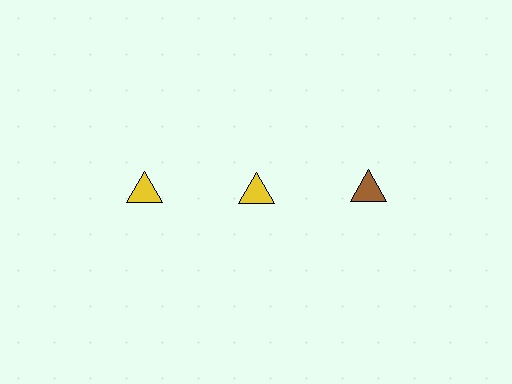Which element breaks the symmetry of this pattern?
The brown triangle in the top row, center column breaks the symmetry. All other shapes are yellow triangles.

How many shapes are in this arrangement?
There are 3 shapes arranged in a grid pattern.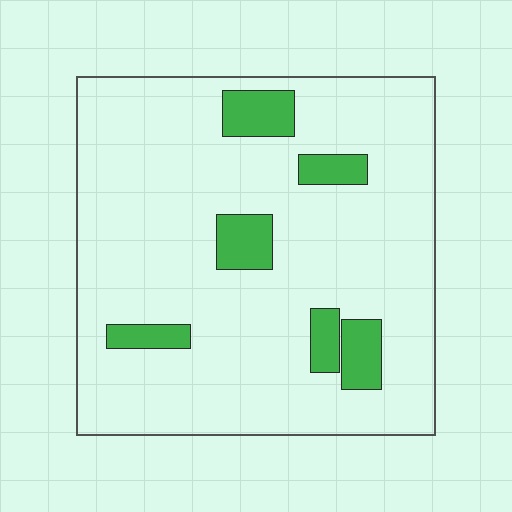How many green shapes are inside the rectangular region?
6.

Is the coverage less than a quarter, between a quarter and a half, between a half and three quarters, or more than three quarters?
Less than a quarter.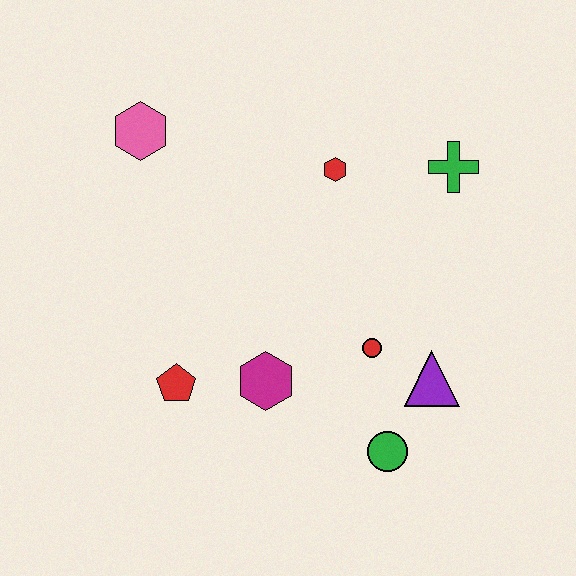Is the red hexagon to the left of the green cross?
Yes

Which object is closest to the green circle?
The purple triangle is closest to the green circle.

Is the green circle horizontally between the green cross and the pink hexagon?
Yes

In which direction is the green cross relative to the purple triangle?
The green cross is above the purple triangle.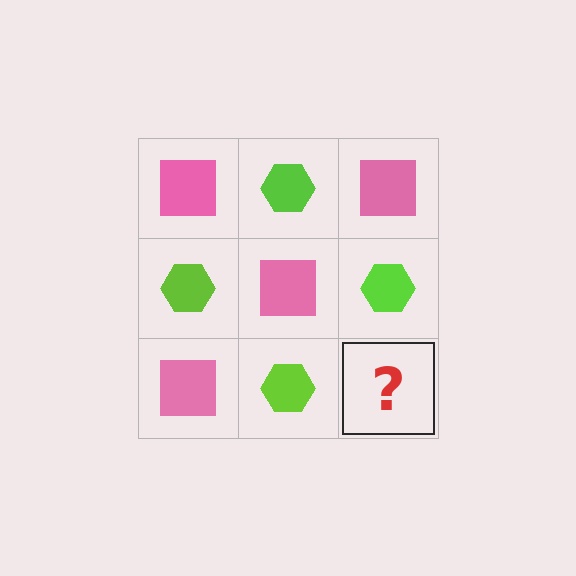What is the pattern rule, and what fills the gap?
The rule is that it alternates pink square and lime hexagon in a checkerboard pattern. The gap should be filled with a pink square.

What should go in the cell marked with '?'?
The missing cell should contain a pink square.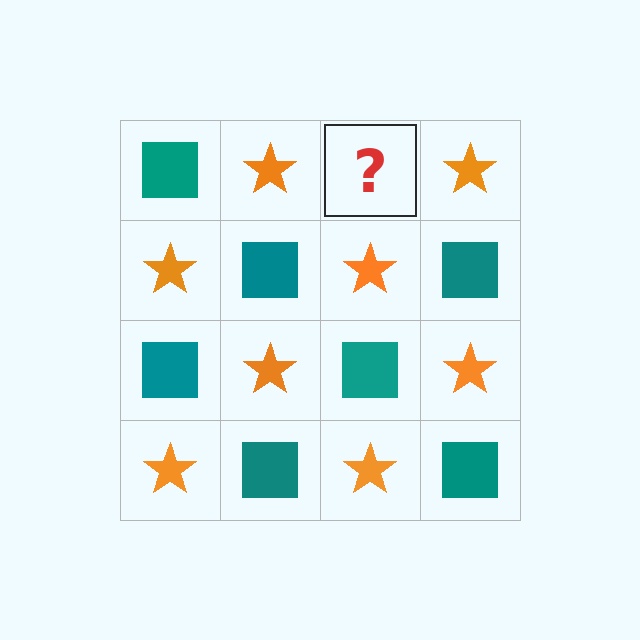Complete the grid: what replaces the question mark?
The question mark should be replaced with a teal square.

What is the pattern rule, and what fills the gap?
The rule is that it alternates teal square and orange star in a checkerboard pattern. The gap should be filled with a teal square.